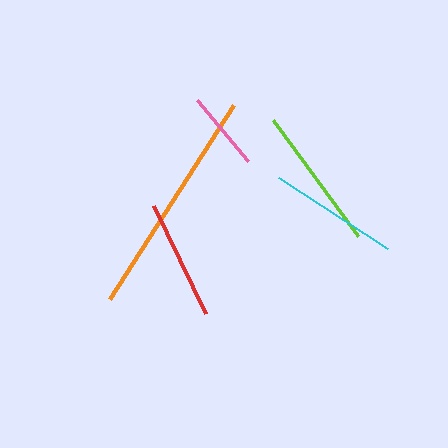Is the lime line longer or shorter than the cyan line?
The lime line is longer than the cyan line.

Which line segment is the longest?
The orange line is the longest at approximately 230 pixels.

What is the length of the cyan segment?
The cyan segment is approximately 129 pixels long.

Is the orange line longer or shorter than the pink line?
The orange line is longer than the pink line.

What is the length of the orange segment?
The orange segment is approximately 230 pixels long.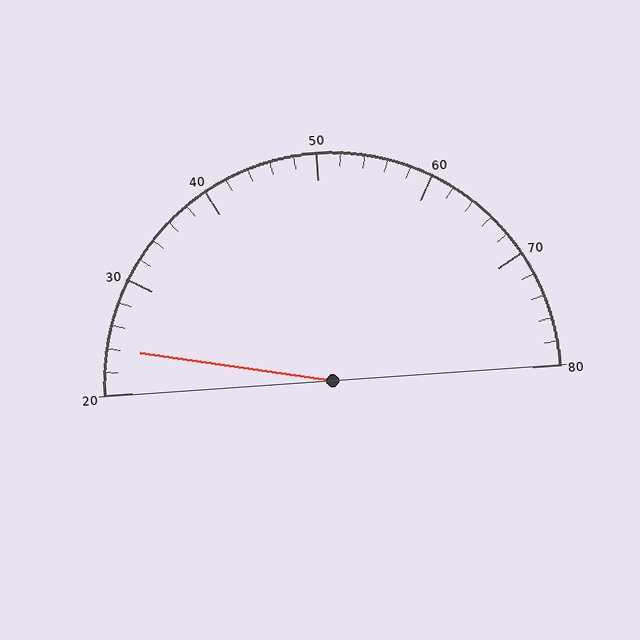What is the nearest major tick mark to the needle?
The nearest major tick mark is 20.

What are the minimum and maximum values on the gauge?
The gauge ranges from 20 to 80.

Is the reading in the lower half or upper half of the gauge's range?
The reading is in the lower half of the range (20 to 80).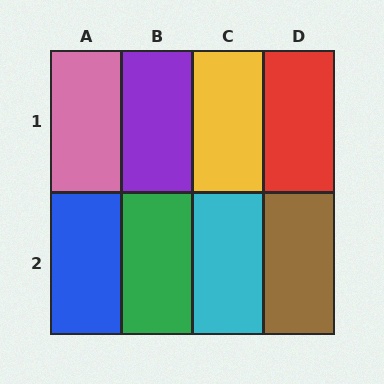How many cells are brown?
1 cell is brown.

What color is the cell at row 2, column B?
Green.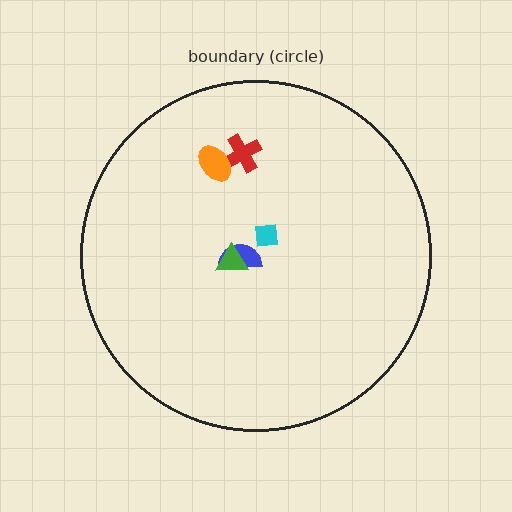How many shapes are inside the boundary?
5 inside, 0 outside.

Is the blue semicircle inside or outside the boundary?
Inside.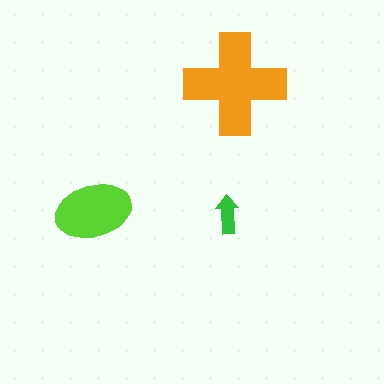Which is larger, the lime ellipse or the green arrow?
The lime ellipse.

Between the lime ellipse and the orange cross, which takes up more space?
The orange cross.